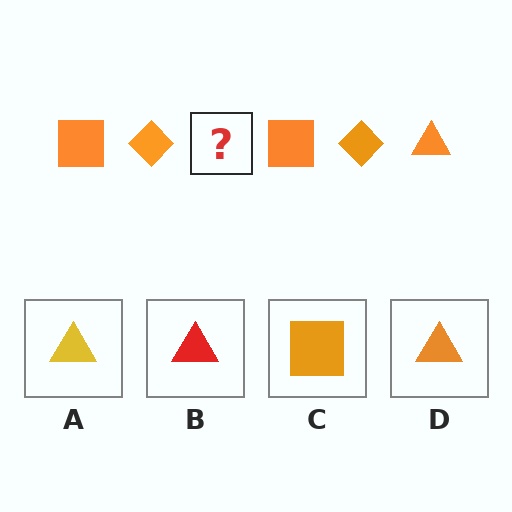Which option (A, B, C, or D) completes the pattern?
D.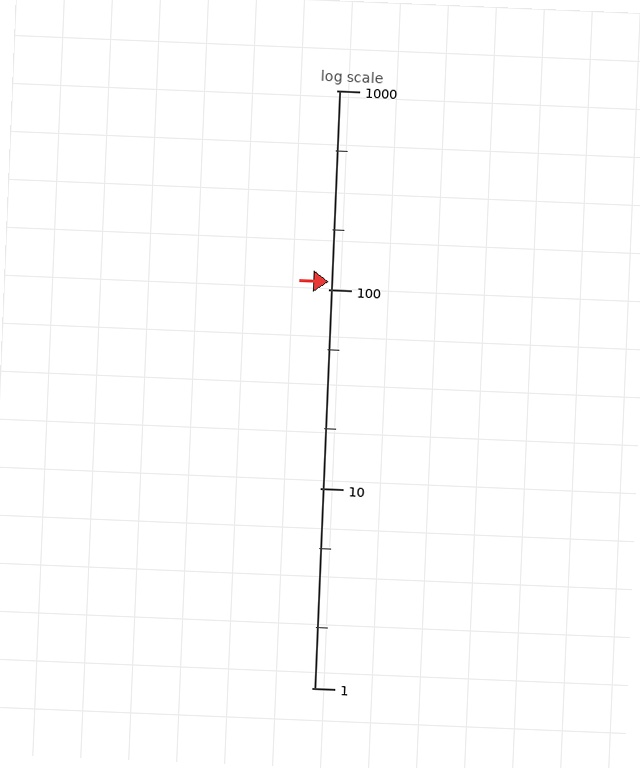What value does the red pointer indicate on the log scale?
The pointer indicates approximately 110.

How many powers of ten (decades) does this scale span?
The scale spans 3 decades, from 1 to 1000.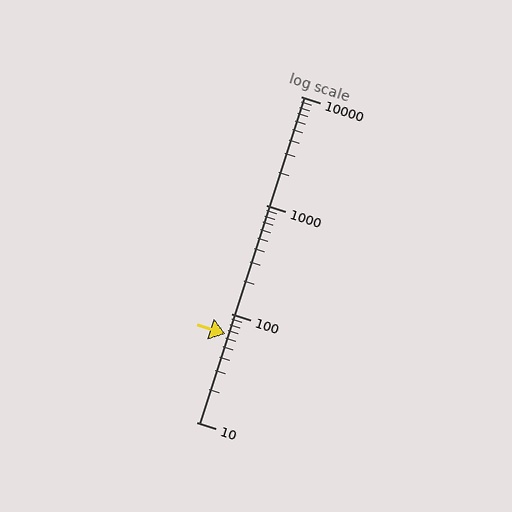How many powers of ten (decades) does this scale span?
The scale spans 3 decades, from 10 to 10000.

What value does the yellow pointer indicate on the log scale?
The pointer indicates approximately 65.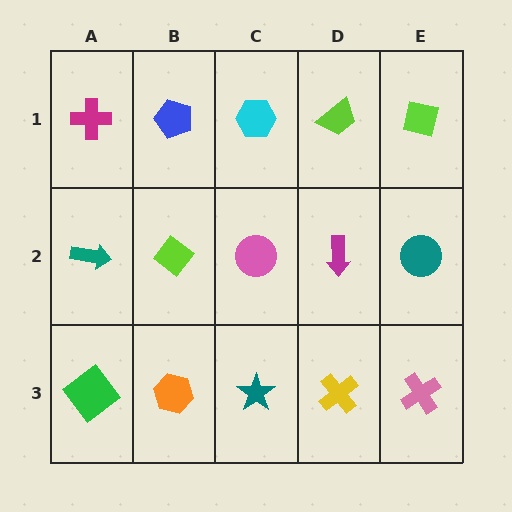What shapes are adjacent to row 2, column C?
A cyan hexagon (row 1, column C), a teal star (row 3, column C), a lime diamond (row 2, column B), a magenta arrow (row 2, column D).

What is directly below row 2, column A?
A green diamond.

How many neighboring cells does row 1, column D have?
3.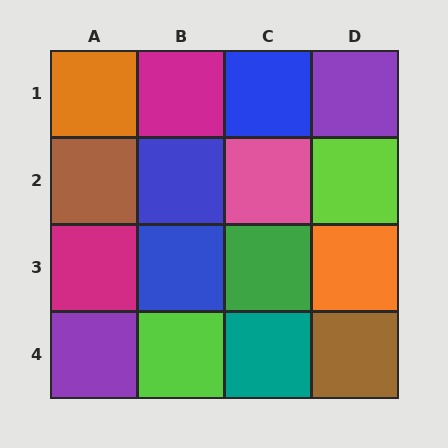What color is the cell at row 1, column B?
Magenta.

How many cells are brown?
2 cells are brown.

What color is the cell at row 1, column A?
Orange.